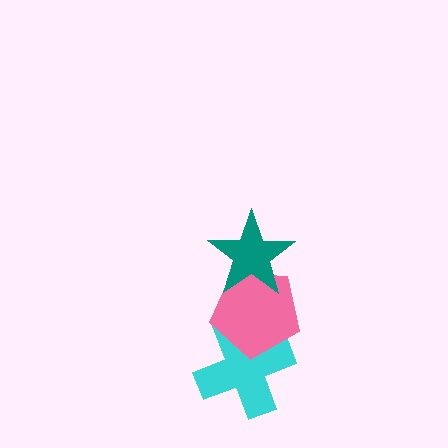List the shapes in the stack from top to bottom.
From top to bottom: the teal star, the pink pentagon, the cyan cross.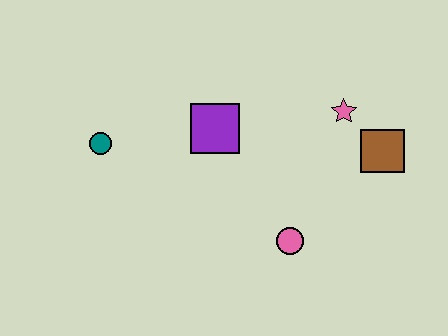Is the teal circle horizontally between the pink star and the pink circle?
No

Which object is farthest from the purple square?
The brown square is farthest from the purple square.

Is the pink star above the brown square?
Yes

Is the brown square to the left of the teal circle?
No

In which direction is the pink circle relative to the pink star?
The pink circle is below the pink star.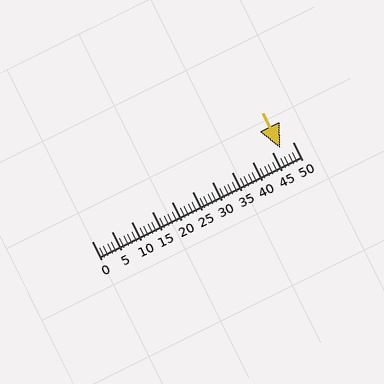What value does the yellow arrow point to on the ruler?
The yellow arrow points to approximately 47.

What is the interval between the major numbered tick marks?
The major tick marks are spaced 5 units apart.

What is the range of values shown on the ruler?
The ruler shows values from 0 to 50.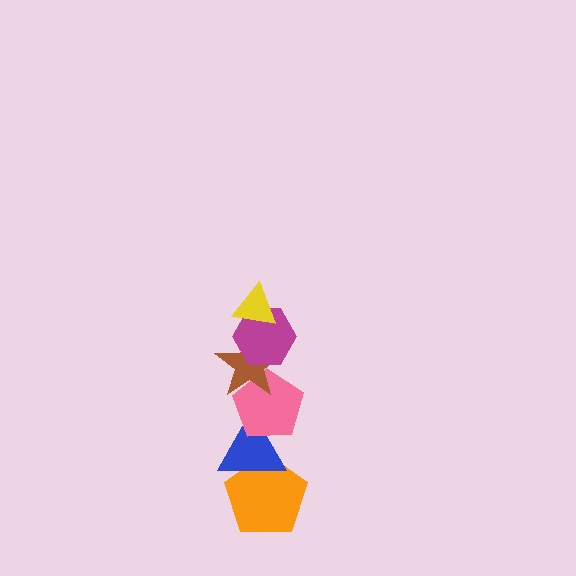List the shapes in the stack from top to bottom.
From top to bottom: the yellow triangle, the magenta hexagon, the brown star, the pink pentagon, the blue triangle, the orange pentagon.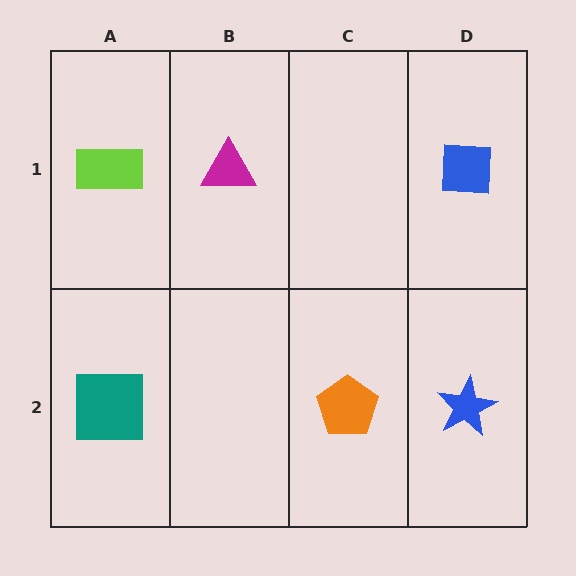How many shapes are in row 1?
3 shapes.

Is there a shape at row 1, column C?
No, that cell is empty.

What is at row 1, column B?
A magenta triangle.